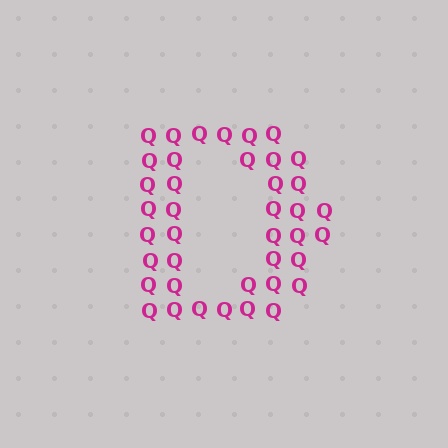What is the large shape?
The large shape is the letter D.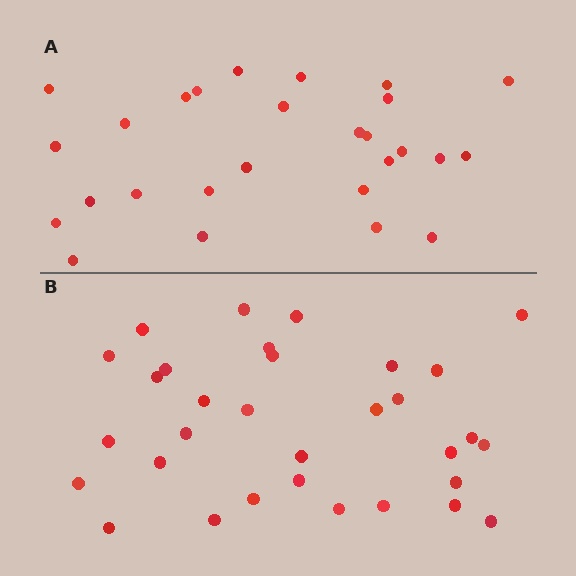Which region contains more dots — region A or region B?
Region B (the bottom region) has more dots.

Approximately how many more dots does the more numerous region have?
Region B has about 5 more dots than region A.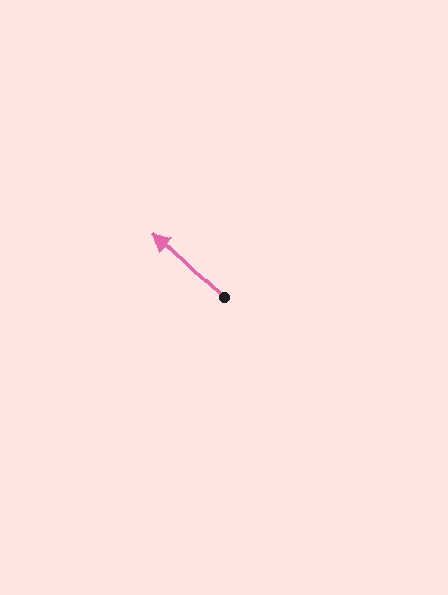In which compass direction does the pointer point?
Northwest.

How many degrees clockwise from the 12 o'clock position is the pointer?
Approximately 313 degrees.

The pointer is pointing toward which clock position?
Roughly 10 o'clock.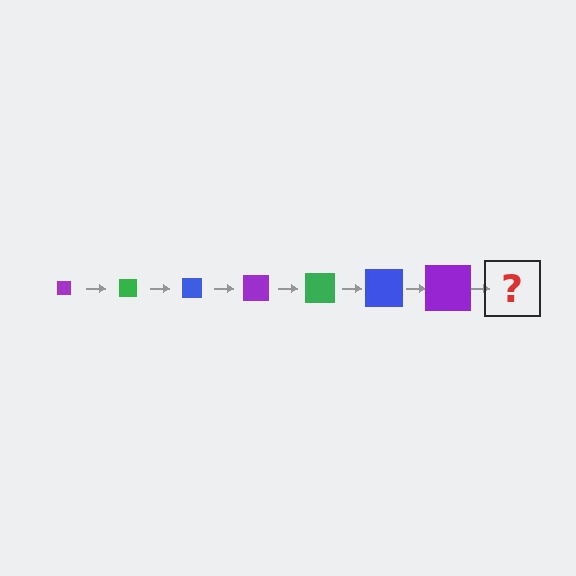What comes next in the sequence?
The next element should be a green square, larger than the previous one.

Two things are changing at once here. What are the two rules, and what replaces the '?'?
The two rules are that the square grows larger each step and the color cycles through purple, green, and blue. The '?' should be a green square, larger than the previous one.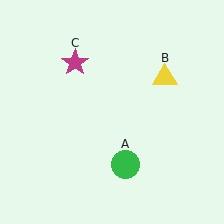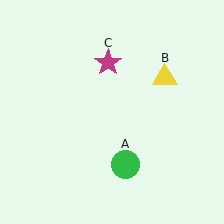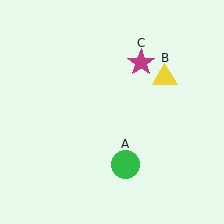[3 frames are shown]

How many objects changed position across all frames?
1 object changed position: magenta star (object C).